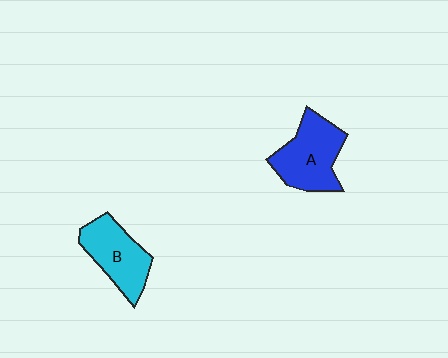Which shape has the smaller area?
Shape B (cyan).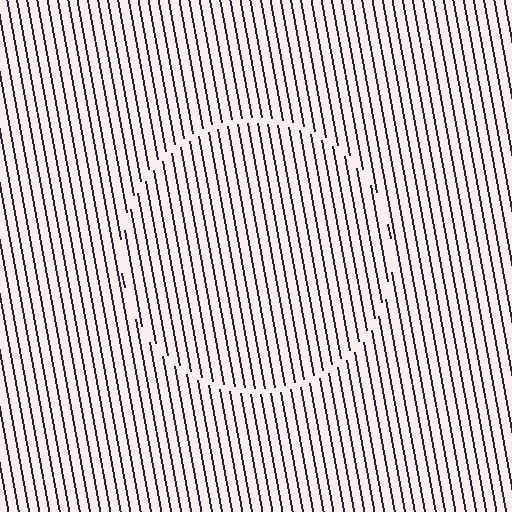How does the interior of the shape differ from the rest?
The interior of the shape contains the same grating, shifted by half a period — the contour is defined by the phase discontinuity where line-ends from the inner and outer gratings abut.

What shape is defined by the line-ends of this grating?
An illusory circle. The interior of the shape contains the same grating, shifted by half a period — the contour is defined by the phase discontinuity where line-ends from the inner and outer gratings abut.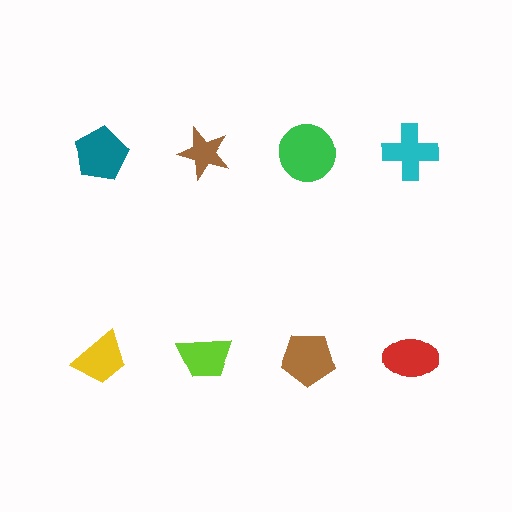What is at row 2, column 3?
A brown pentagon.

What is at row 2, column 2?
A lime trapezoid.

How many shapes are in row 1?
4 shapes.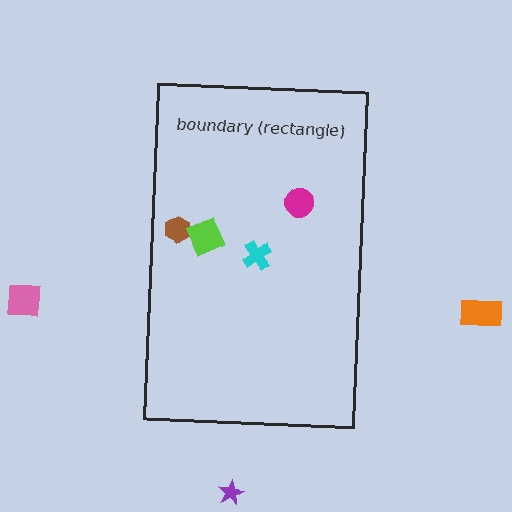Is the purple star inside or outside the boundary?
Outside.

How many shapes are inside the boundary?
4 inside, 3 outside.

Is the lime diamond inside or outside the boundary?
Inside.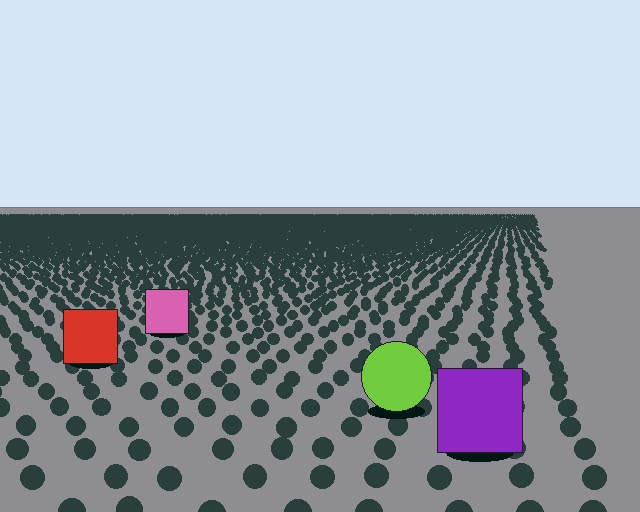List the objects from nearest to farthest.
From nearest to farthest: the purple square, the lime circle, the red square, the pink square.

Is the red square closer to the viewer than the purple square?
No. The purple square is closer — you can tell from the texture gradient: the ground texture is coarser near it.